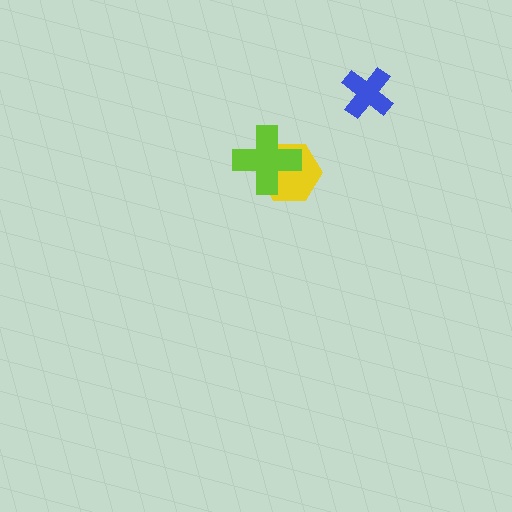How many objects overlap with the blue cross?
0 objects overlap with the blue cross.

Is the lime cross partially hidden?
No, no other shape covers it.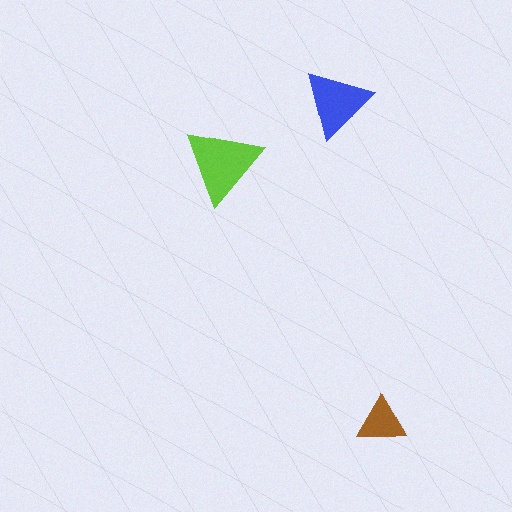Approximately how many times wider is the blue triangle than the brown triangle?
About 1.5 times wider.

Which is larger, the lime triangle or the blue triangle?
The lime one.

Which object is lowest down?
The brown triangle is bottommost.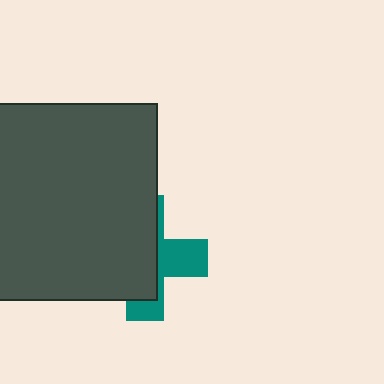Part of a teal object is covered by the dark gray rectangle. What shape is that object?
It is a cross.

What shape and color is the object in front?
The object in front is a dark gray rectangle.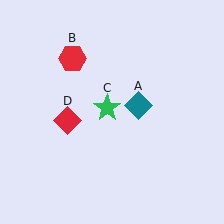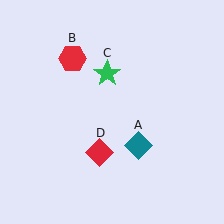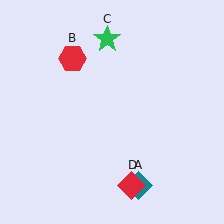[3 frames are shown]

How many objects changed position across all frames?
3 objects changed position: teal diamond (object A), green star (object C), red diamond (object D).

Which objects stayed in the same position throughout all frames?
Red hexagon (object B) remained stationary.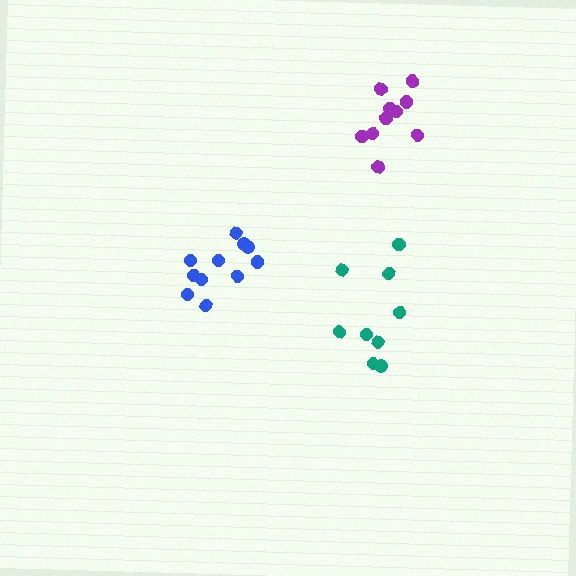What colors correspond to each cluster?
The clusters are colored: purple, teal, blue.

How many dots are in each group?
Group 1: 10 dots, Group 2: 9 dots, Group 3: 11 dots (30 total).